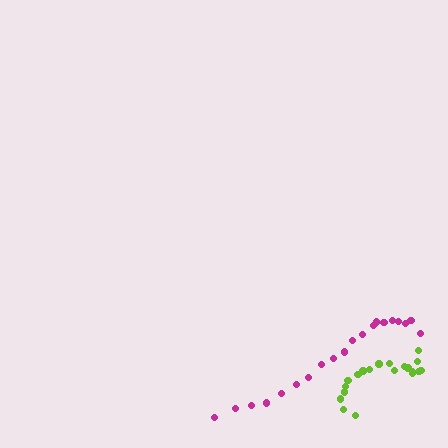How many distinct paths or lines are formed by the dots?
There are 2 distinct paths.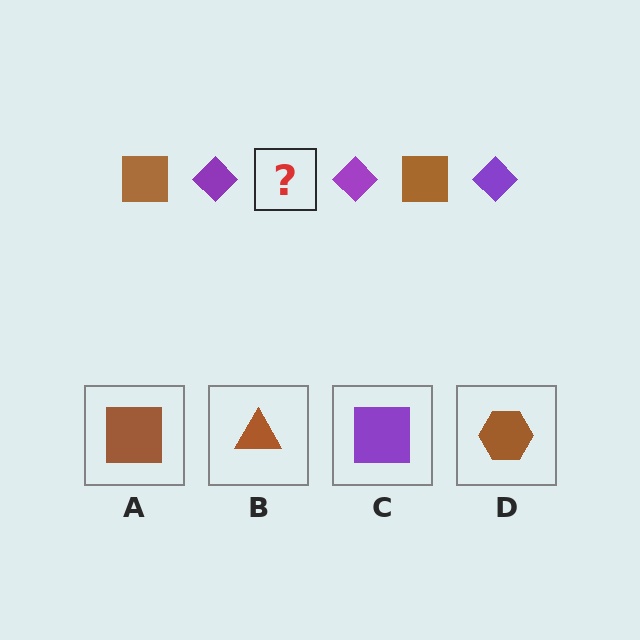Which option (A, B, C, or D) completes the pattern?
A.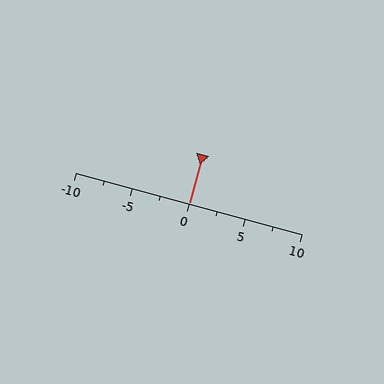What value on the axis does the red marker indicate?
The marker indicates approximately 0.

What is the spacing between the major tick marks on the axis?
The major ticks are spaced 5 apart.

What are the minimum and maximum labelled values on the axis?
The axis runs from -10 to 10.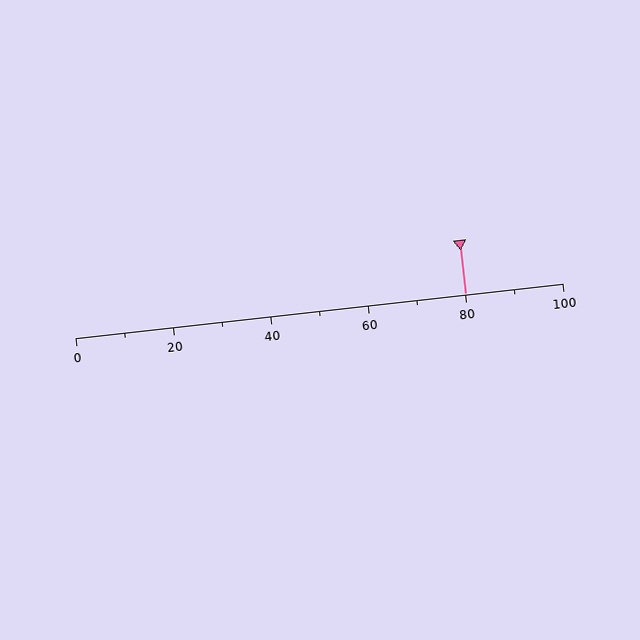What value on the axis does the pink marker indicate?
The marker indicates approximately 80.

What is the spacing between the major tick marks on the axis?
The major ticks are spaced 20 apart.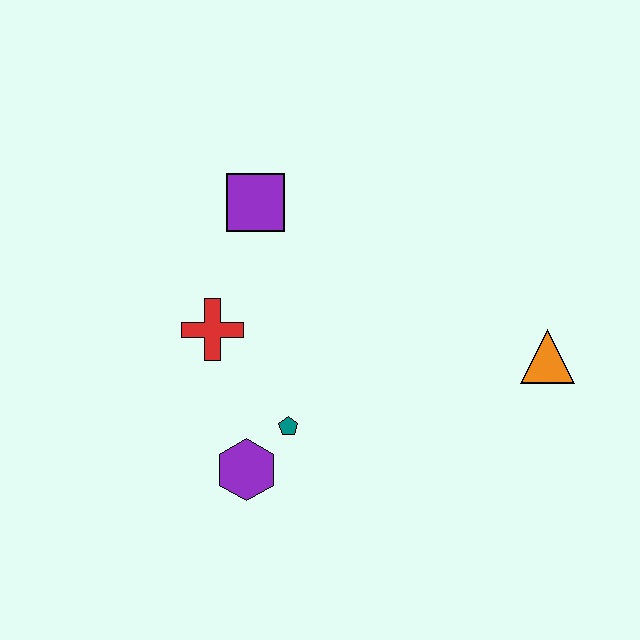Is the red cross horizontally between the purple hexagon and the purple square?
No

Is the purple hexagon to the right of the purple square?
No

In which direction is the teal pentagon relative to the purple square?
The teal pentagon is below the purple square.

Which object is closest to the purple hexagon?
The teal pentagon is closest to the purple hexagon.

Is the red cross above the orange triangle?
Yes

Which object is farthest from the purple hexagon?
The orange triangle is farthest from the purple hexagon.